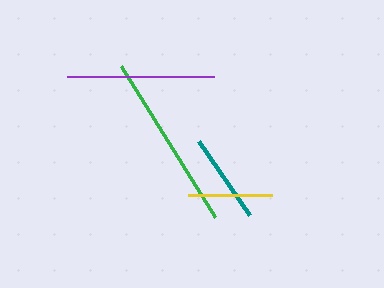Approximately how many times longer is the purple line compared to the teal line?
The purple line is approximately 1.6 times the length of the teal line.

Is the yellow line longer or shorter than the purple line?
The purple line is longer than the yellow line.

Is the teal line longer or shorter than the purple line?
The purple line is longer than the teal line.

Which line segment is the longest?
The green line is the longest at approximately 178 pixels.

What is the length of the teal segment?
The teal segment is approximately 90 pixels long.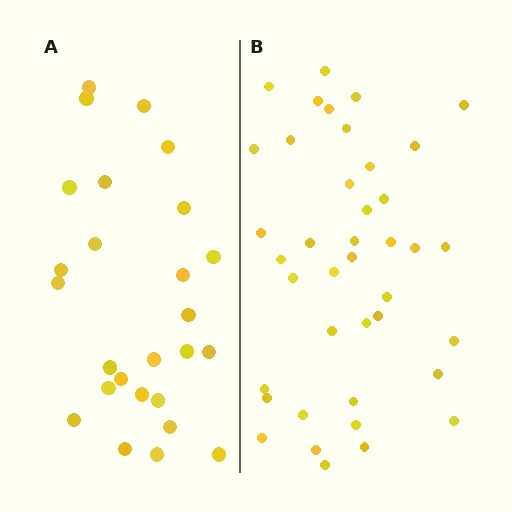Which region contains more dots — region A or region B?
Region B (the right region) has more dots.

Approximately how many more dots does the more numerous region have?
Region B has approximately 15 more dots than region A.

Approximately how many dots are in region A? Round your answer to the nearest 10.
About 30 dots. (The exact count is 26, which rounds to 30.)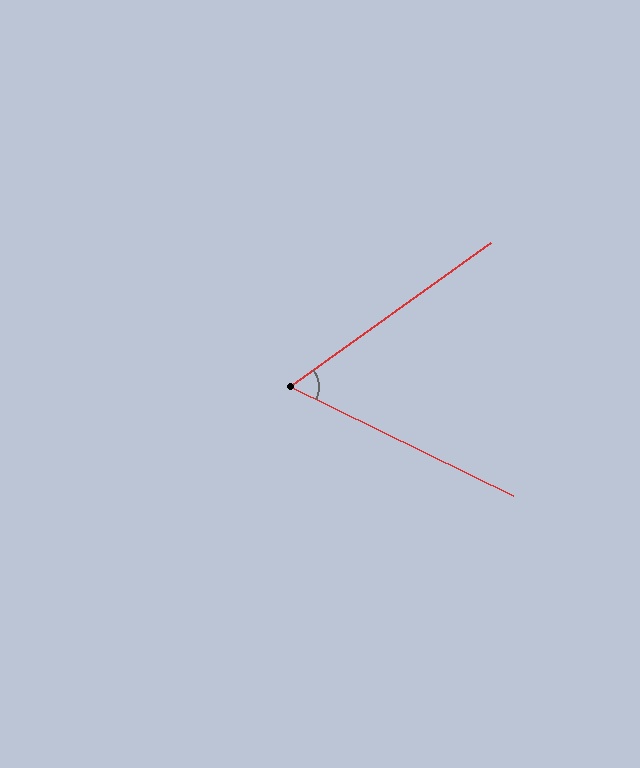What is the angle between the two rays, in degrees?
Approximately 62 degrees.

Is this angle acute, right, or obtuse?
It is acute.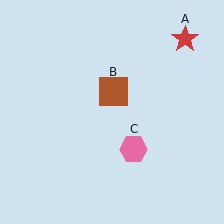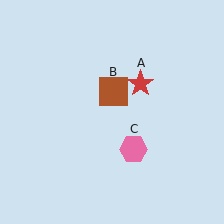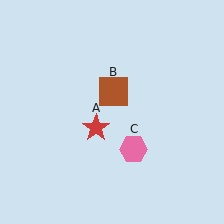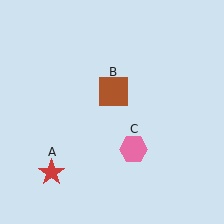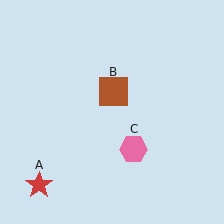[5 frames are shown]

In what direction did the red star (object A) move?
The red star (object A) moved down and to the left.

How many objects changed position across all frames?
1 object changed position: red star (object A).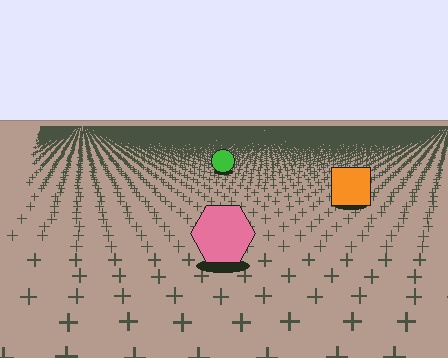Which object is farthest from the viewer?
The green circle is farthest from the viewer. It appears smaller and the ground texture around it is denser.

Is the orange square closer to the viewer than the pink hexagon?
No. The pink hexagon is closer — you can tell from the texture gradient: the ground texture is coarser near it.